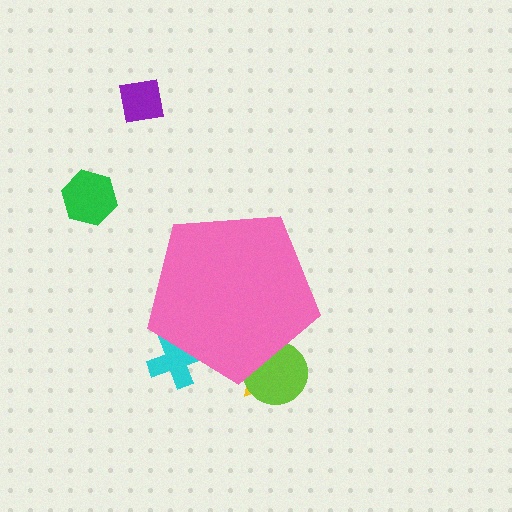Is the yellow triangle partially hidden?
Yes, the yellow triangle is partially hidden behind the pink pentagon.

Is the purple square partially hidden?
No, the purple square is fully visible.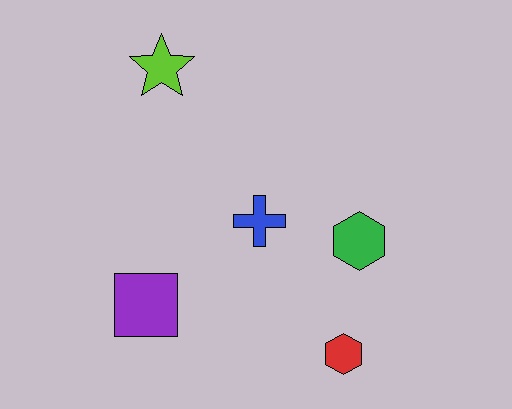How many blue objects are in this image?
There is 1 blue object.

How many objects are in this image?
There are 5 objects.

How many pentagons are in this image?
There are no pentagons.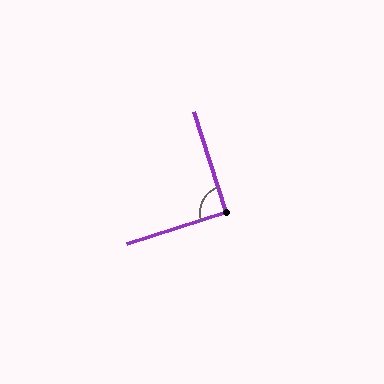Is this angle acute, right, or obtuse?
It is approximately a right angle.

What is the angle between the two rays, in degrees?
Approximately 90 degrees.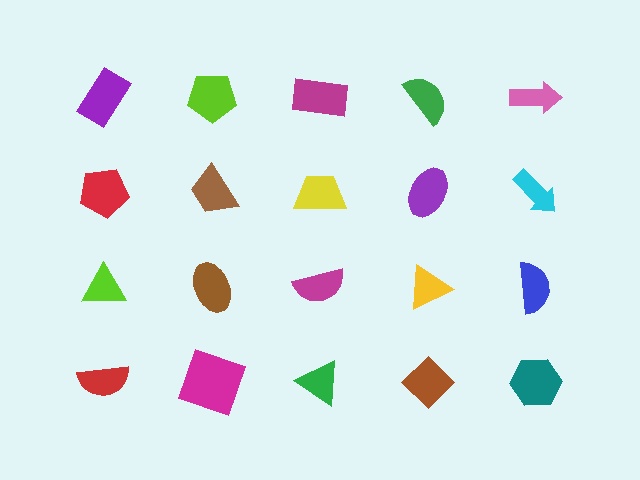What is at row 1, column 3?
A magenta rectangle.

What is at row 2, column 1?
A red pentagon.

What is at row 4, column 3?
A green triangle.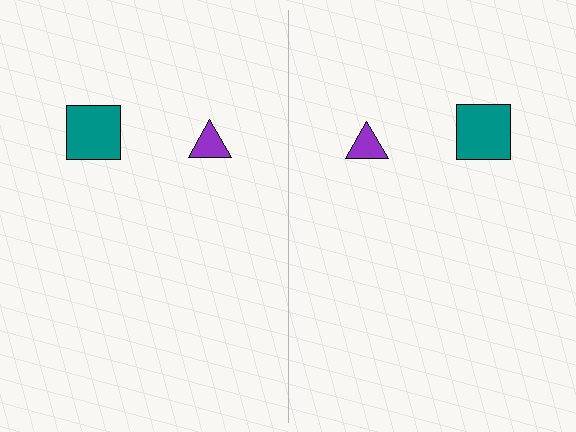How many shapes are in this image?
There are 4 shapes in this image.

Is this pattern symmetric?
Yes, this pattern has bilateral (reflection) symmetry.